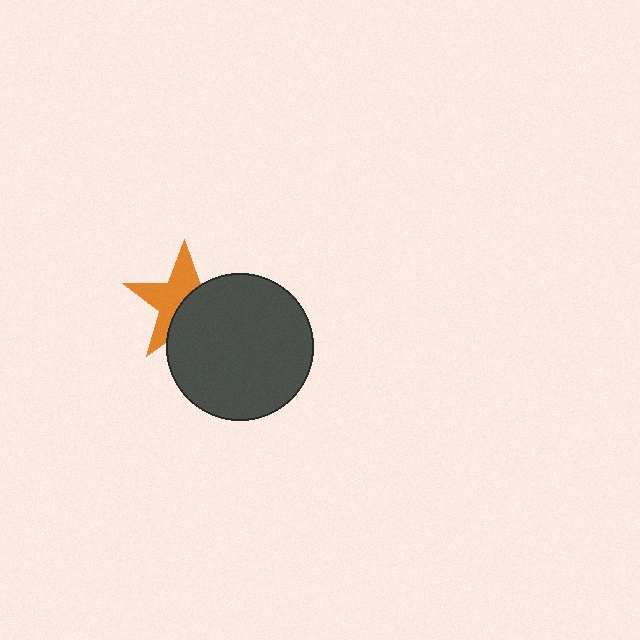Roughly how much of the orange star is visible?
About half of it is visible (roughly 52%).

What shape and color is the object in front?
The object in front is a dark gray circle.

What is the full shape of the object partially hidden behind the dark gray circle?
The partially hidden object is an orange star.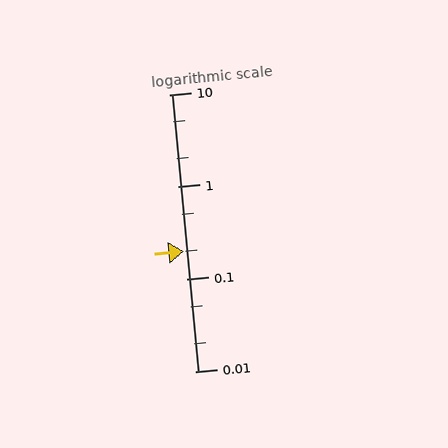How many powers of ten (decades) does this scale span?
The scale spans 3 decades, from 0.01 to 10.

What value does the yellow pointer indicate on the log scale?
The pointer indicates approximately 0.2.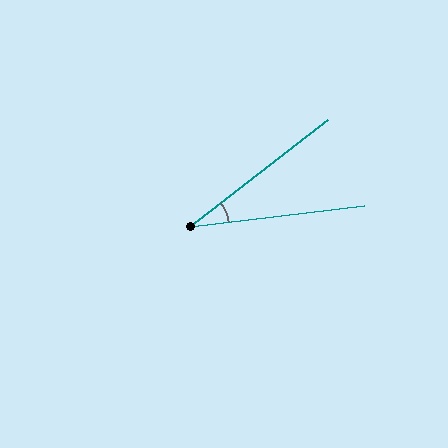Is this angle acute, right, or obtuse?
It is acute.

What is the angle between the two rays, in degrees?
Approximately 31 degrees.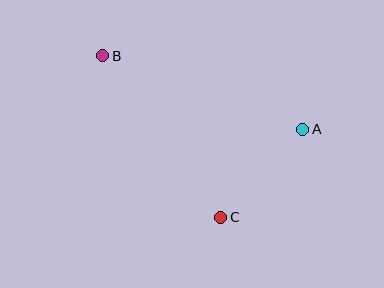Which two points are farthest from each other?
Points A and B are farthest from each other.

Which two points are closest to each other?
Points A and C are closest to each other.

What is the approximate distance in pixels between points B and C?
The distance between B and C is approximately 200 pixels.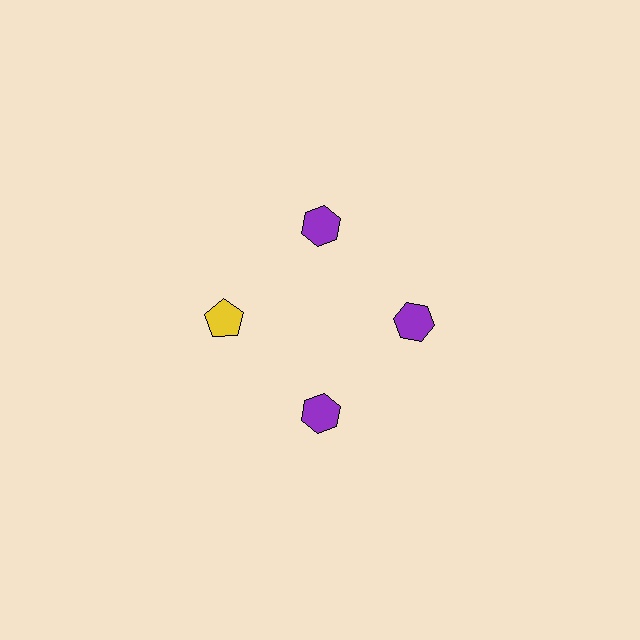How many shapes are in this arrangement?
There are 4 shapes arranged in a ring pattern.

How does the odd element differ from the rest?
It differs in both color (yellow instead of purple) and shape (pentagon instead of hexagon).